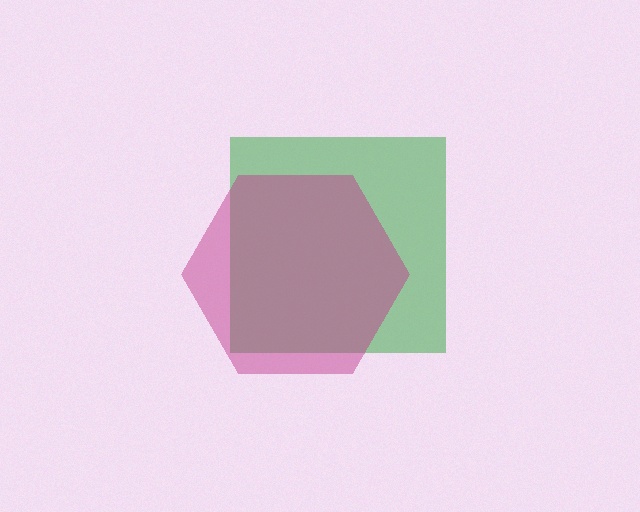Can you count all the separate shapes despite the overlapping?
Yes, there are 2 separate shapes.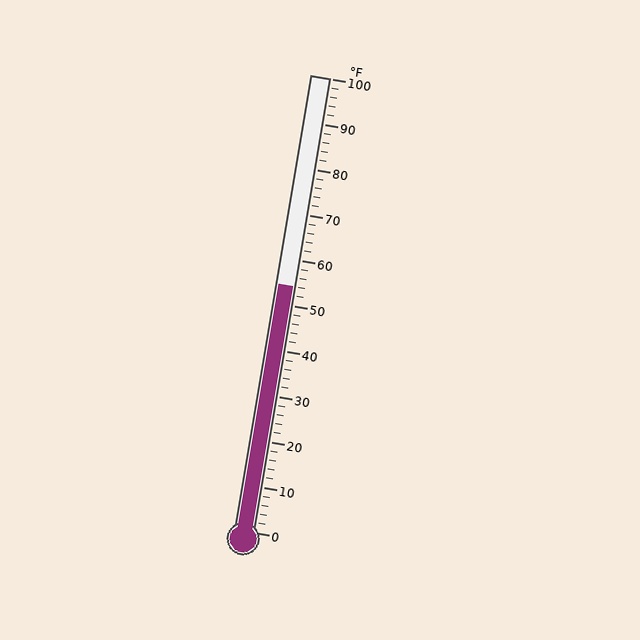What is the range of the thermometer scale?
The thermometer scale ranges from 0°F to 100°F.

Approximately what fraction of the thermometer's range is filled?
The thermometer is filled to approximately 55% of its range.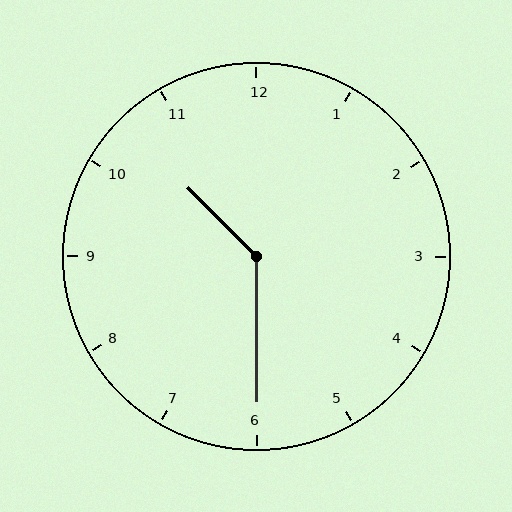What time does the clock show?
10:30.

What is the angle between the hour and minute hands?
Approximately 135 degrees.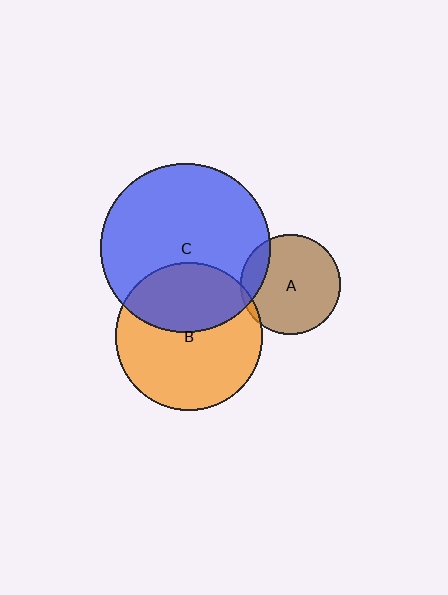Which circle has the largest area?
Circle C (blue).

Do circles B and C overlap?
Yes.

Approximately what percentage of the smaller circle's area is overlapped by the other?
Approximately 35%.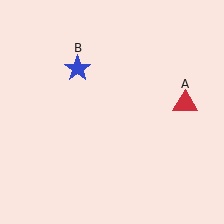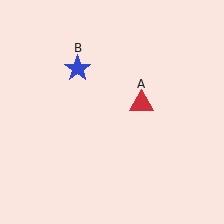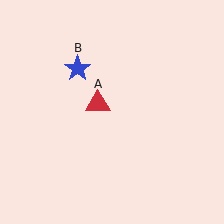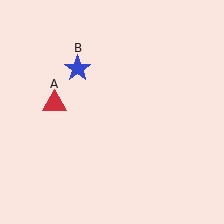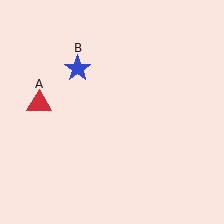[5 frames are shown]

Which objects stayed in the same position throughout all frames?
Blue star (object B) remained stationary.